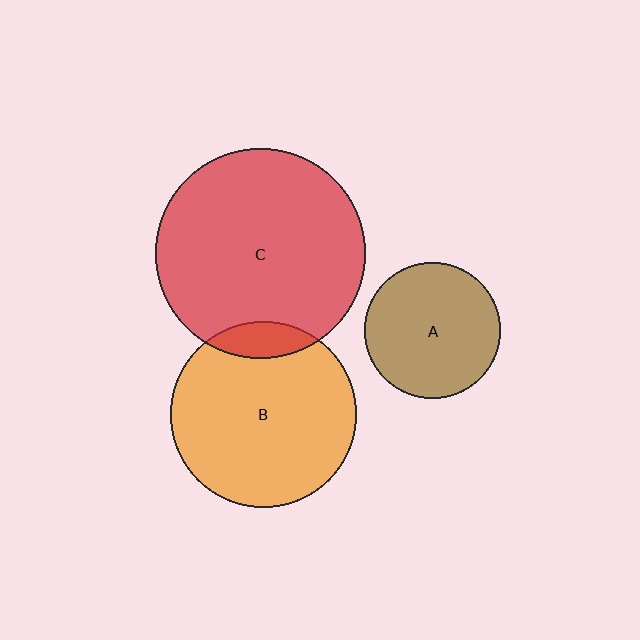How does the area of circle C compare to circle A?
Approximately 2.4 times.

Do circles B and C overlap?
Yes.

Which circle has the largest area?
Circle C (red).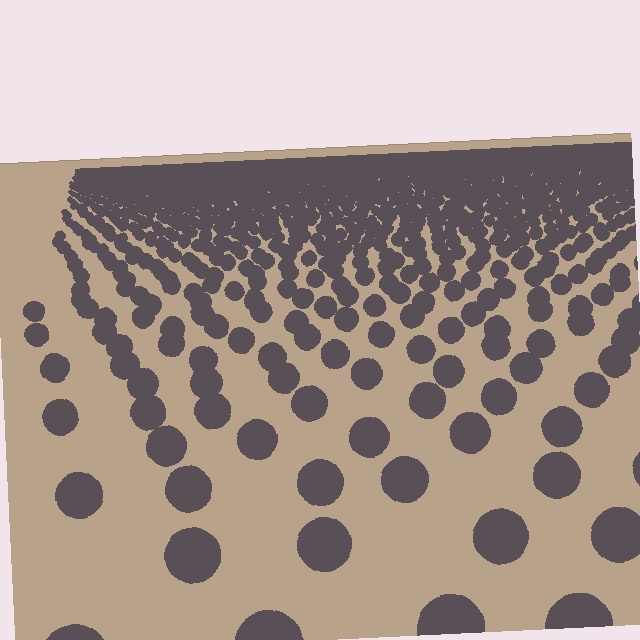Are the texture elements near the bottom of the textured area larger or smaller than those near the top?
Larger. Near the bottom, elements are closer to the viewer and appear at a bigger on-screen size.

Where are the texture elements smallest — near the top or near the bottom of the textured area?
Near the top.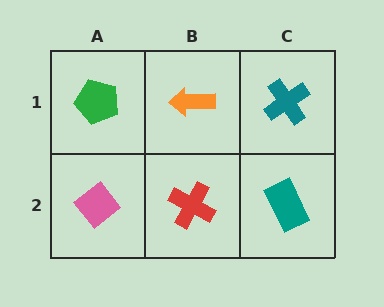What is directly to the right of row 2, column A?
A red cross.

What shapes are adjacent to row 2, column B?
An orange arrow (row 1, column B), a pink diamond (row 2, column A), a teal rectangle (row 2, column C).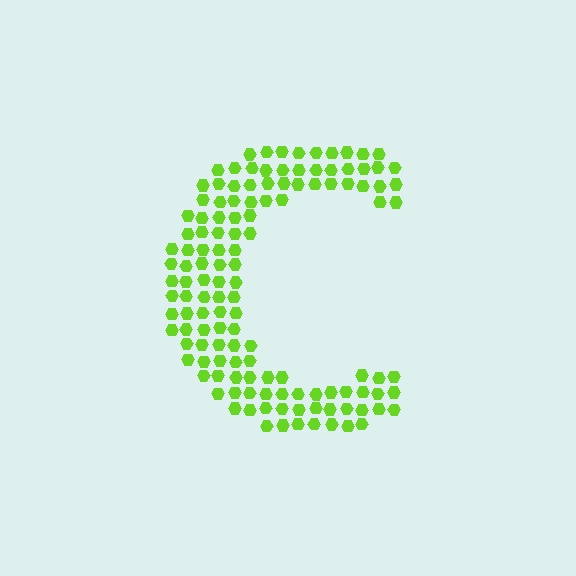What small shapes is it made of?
It is made of small hexagons.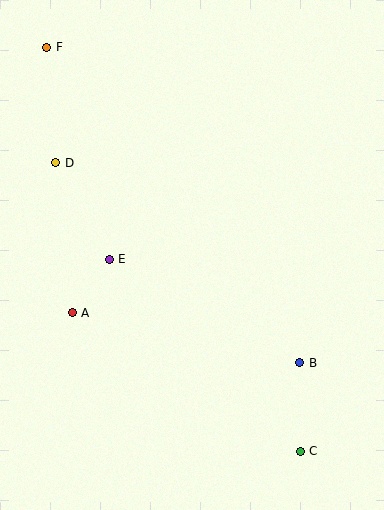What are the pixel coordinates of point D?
Point D is at (56, 163).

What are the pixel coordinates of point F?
Point F is at (47, 47).